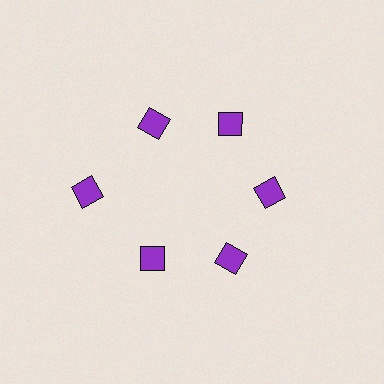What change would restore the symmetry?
The symmetry would be restored by moving it inward, back onto the ring so that all 6 diamonds sit at equal angles and equal distance from the center.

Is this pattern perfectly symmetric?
No. The 6 purple diamonds are arranged in a ring, but one element near the 9 o'clock position is pushed outward from the center, breaking the 6-fold rotational symmetry.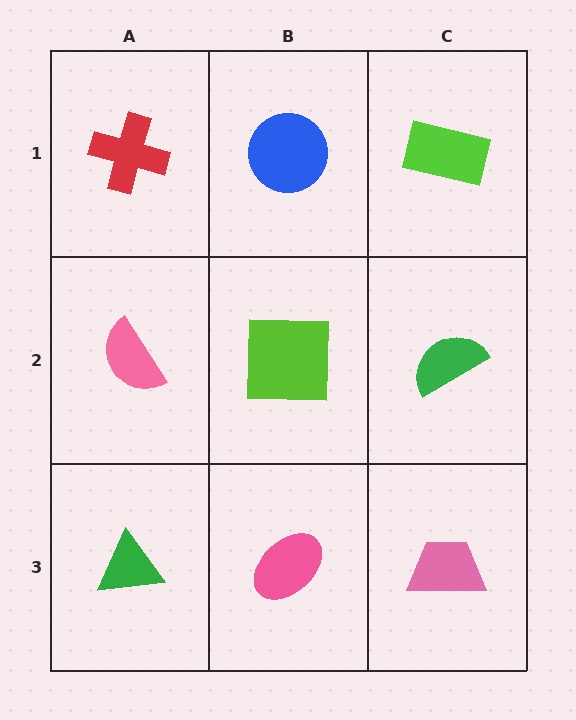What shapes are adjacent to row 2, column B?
A blue circle (row 1, column B), a pink ellipse (row 3, column B), a pink semicircle (row 2, column A), a green semicircle (row 2, column C).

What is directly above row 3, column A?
A pink semicircle.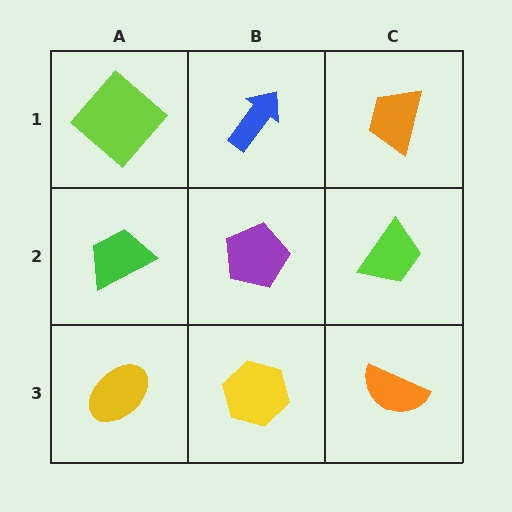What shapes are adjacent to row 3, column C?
A lime trapezoid (row 2, column C), a yellow hexagon (row 3, column B).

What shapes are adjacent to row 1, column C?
A lime trapezoid (row 2, column C), a blue arrow (row 1, column B).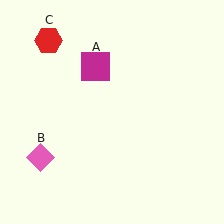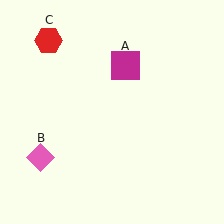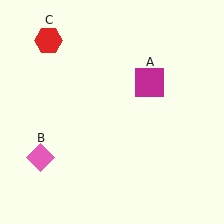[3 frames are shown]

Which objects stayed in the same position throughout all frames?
Pink diamond (object B) and red hexagon (object C) remained stationary.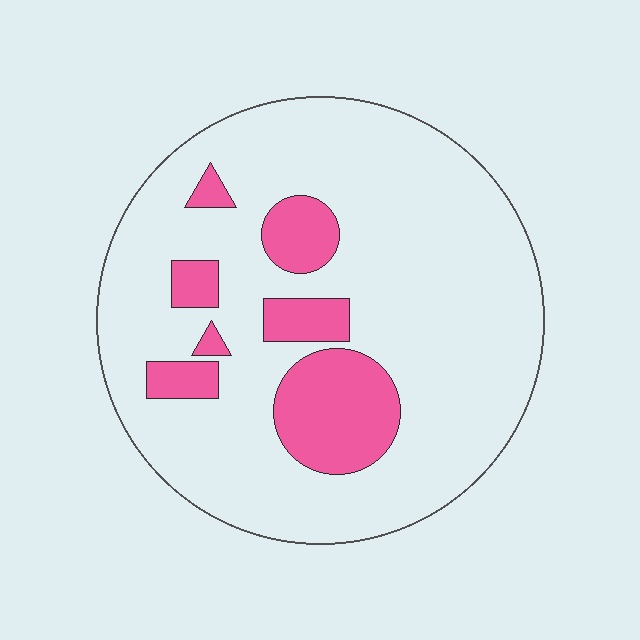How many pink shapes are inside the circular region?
7.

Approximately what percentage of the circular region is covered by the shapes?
Approximately 20%.